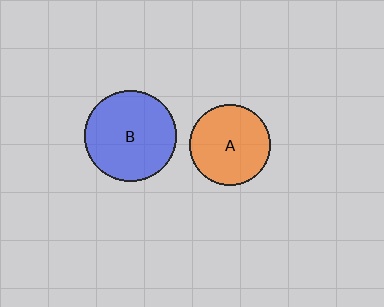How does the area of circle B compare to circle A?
Approximately 1.3 times.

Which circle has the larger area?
Circle B (blue).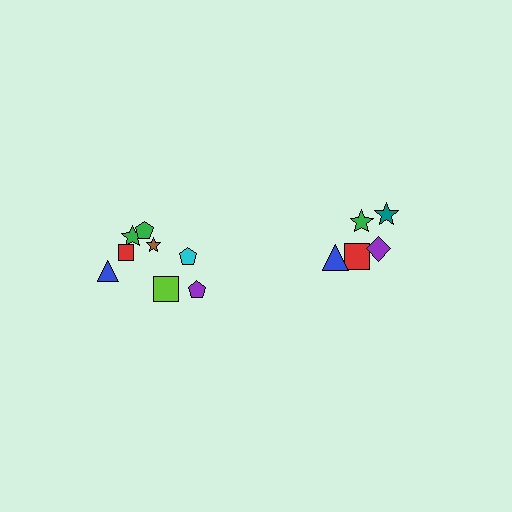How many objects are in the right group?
There are 5 objects.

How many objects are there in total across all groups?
There are 13 objects.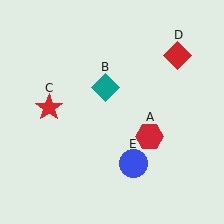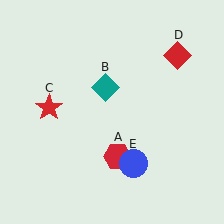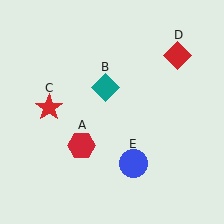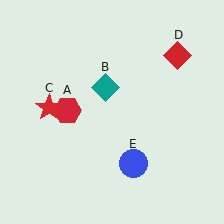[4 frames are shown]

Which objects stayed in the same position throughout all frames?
Teal diamond (object B) and red star (object C) and red diamond (object D) and blue circle (object E) remained stationary.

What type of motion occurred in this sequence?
The red hexagon (object A) rotated clockwise around the center of the scene.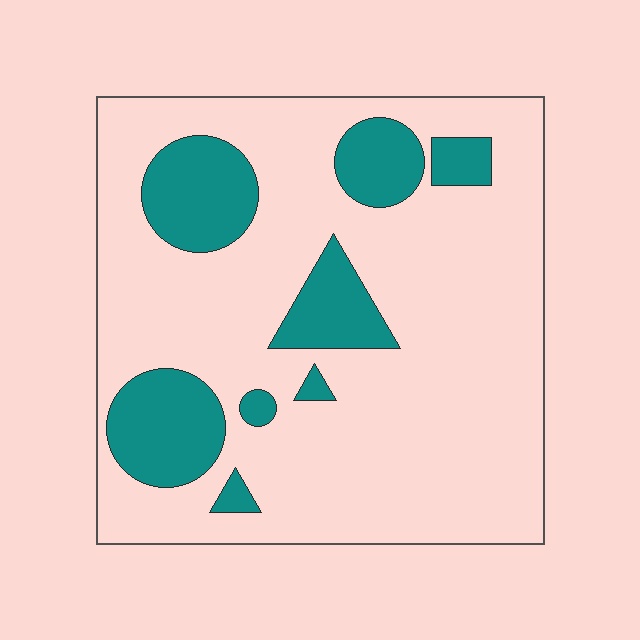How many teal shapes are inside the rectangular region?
8.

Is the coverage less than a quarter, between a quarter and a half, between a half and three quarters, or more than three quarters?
Less than a quarter.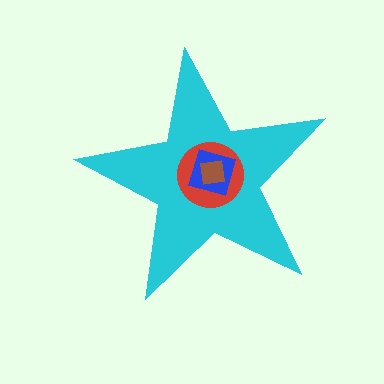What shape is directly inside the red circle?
The blue square.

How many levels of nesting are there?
4.